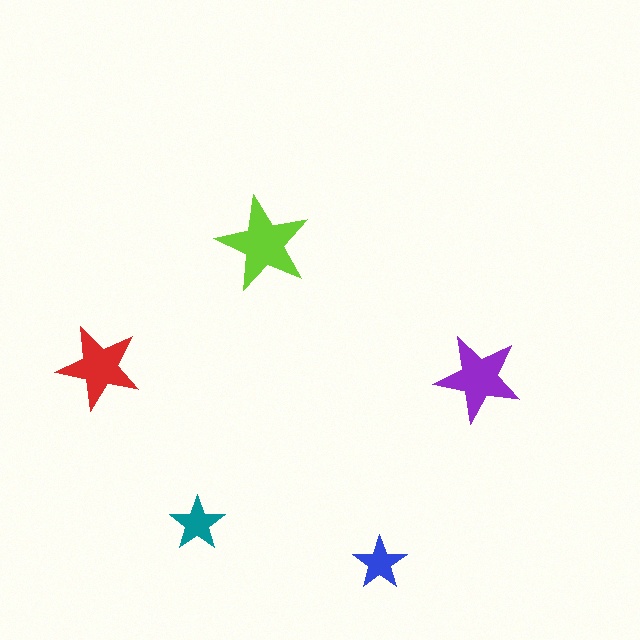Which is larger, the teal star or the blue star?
The teal one.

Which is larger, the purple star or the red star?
The purple one.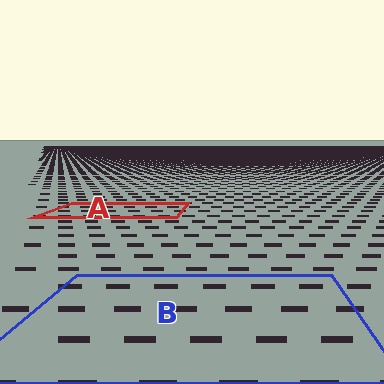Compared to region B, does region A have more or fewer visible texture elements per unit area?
Region A has more texture elements per unit area — they are packed more densely because it is farther away.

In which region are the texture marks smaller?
The texture marks are smaller in region A, because it is farther away.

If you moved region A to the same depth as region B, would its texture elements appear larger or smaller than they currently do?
They would appear larger. At a closer depth, the same texture elements are projected at a bigger on-screen size.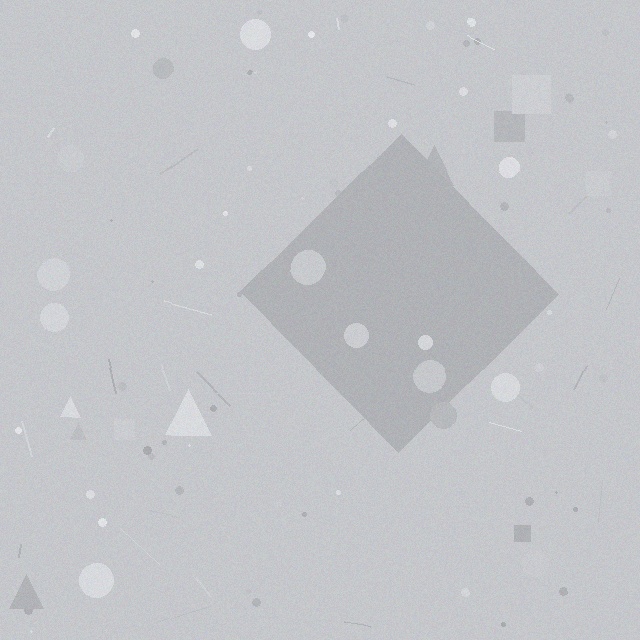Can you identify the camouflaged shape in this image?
The camouflaged shape is a diamond.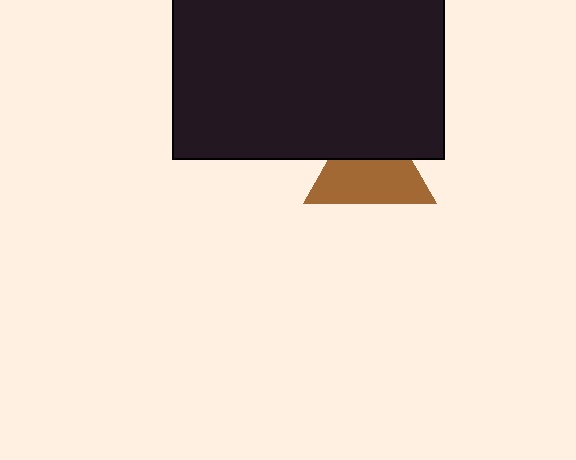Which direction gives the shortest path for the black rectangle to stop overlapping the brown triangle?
Moving up gives the shortest separation.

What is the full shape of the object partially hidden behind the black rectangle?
The partially hidden object is a brown triangle.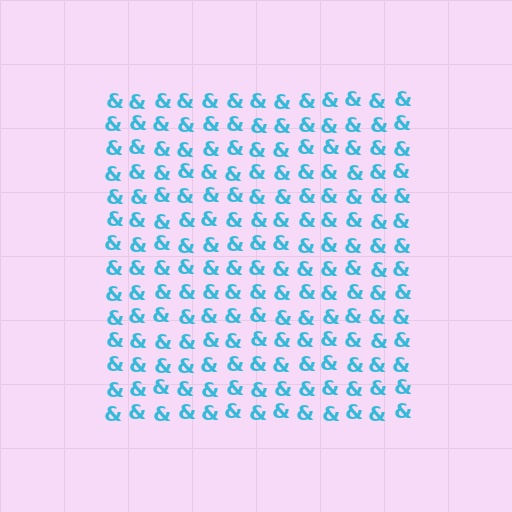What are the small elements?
The small elements are ampersands.